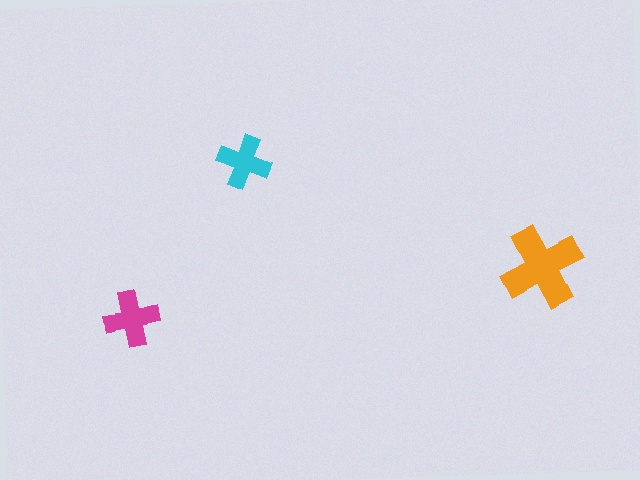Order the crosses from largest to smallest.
the orange one, the magenta one, the cyan one.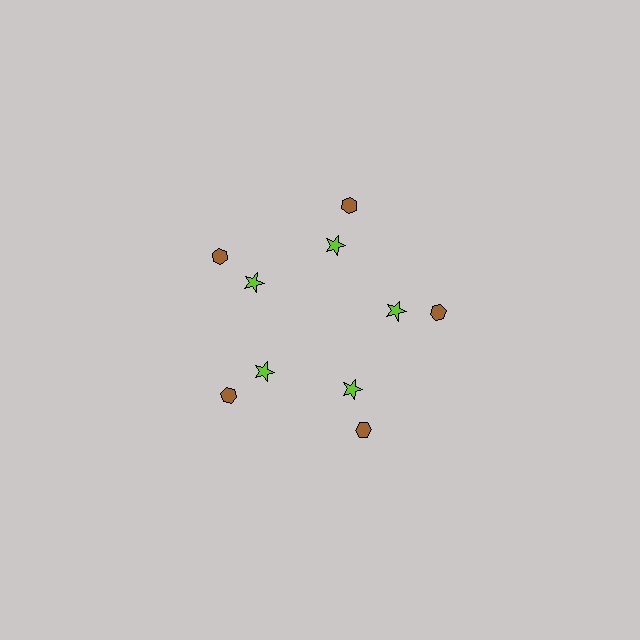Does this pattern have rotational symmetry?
Yes, this pattern has 5-fold rotational symmetry. It looks the same after rotating 72 degrees around the center.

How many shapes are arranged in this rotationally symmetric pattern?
There are 10 shapes, arranged in 5 groups of 2.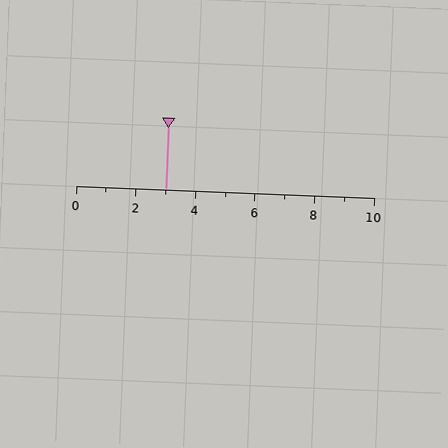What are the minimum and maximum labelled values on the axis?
The axis runs from 0 to 10.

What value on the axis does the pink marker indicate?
The marker indicates approximately 3.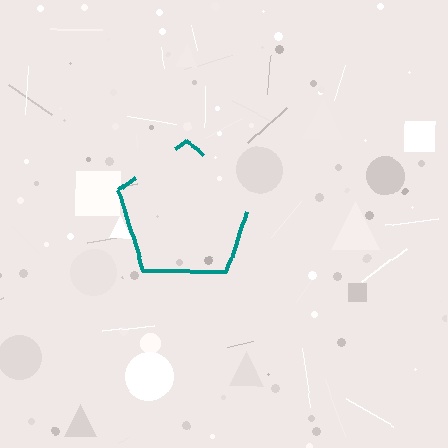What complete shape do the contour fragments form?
The contour fragments form a pentagon.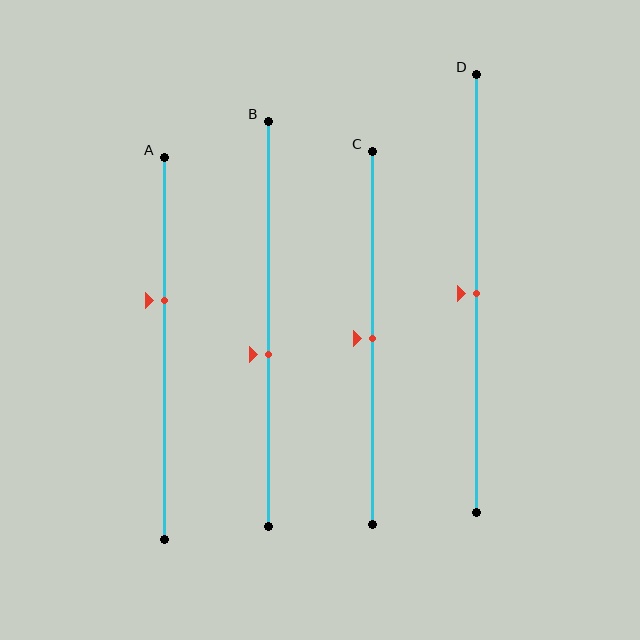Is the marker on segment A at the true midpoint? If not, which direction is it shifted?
No, the marker on segment A is shifted upward by about 13% of the segment length.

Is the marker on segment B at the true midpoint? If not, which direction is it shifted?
No, the marker on segment B is shifted downward by about 8% of the segment length.